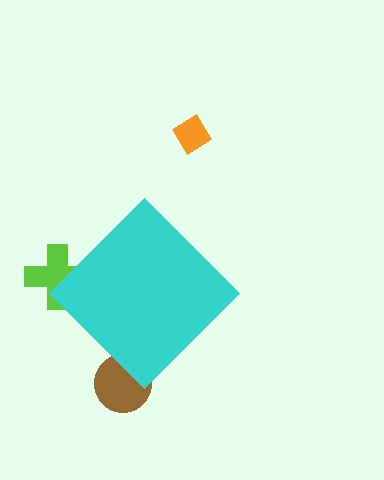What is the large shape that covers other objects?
A cyan diamond.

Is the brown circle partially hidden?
Yes, the brown circle is partially hidden behind the cyan diamond.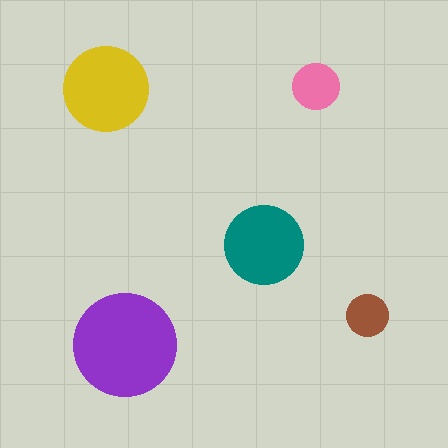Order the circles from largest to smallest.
the purple one, the yellow one, the teal one, the pink one, the brown one.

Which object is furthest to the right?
The brown circle is rightmost.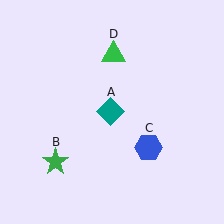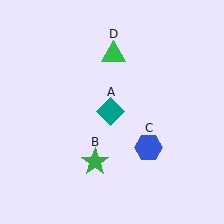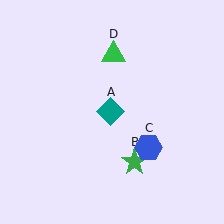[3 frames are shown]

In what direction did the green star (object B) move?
The green star (object B) moved right.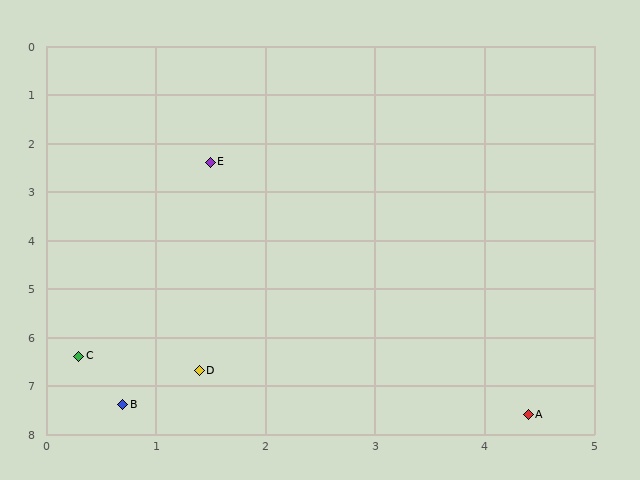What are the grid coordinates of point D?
Point D is at approximately (1.4, 6.7).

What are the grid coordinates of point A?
Point A is at approximately (4.4, 7.6).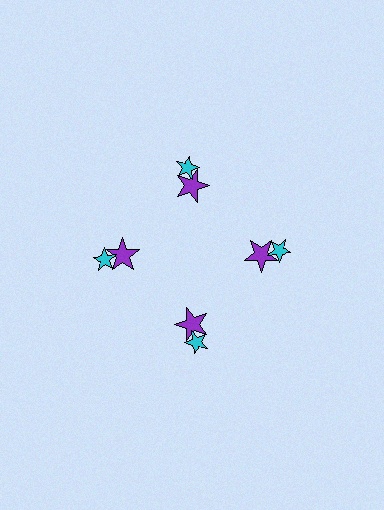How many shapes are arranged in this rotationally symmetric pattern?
There are 8 shapes, arranged in 4 groups of 2.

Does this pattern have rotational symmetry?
Yes, this pattern has 4-fold rotational symmetry. It looks the same after rotating 90 degrees around the center.